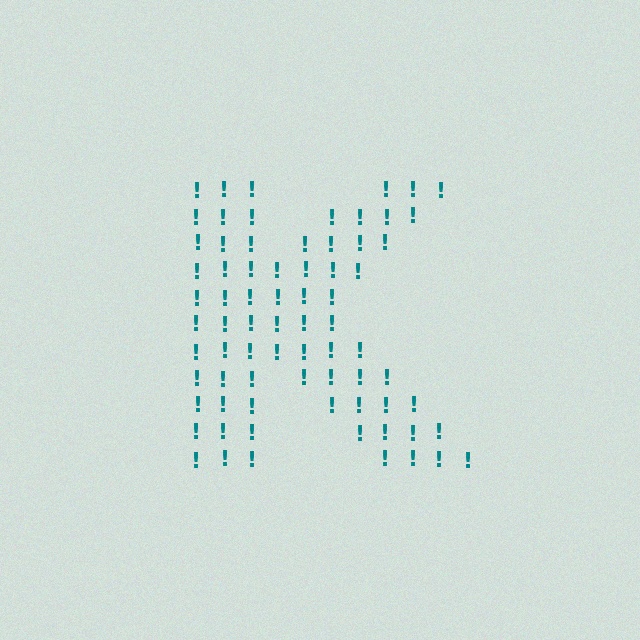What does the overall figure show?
The overall figure shows the letter K.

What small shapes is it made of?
It is made of small exclamation marks.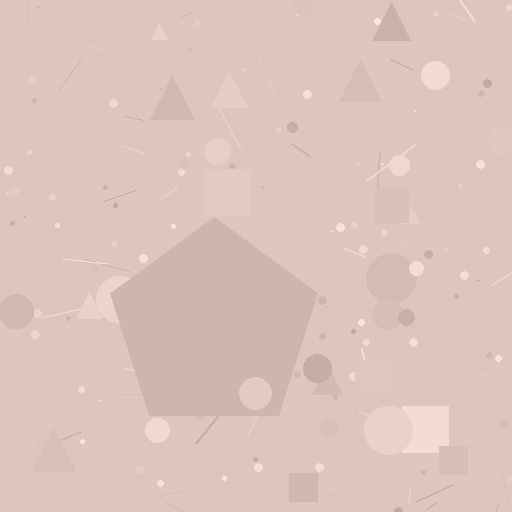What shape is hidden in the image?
A pentagon is hidden in the image.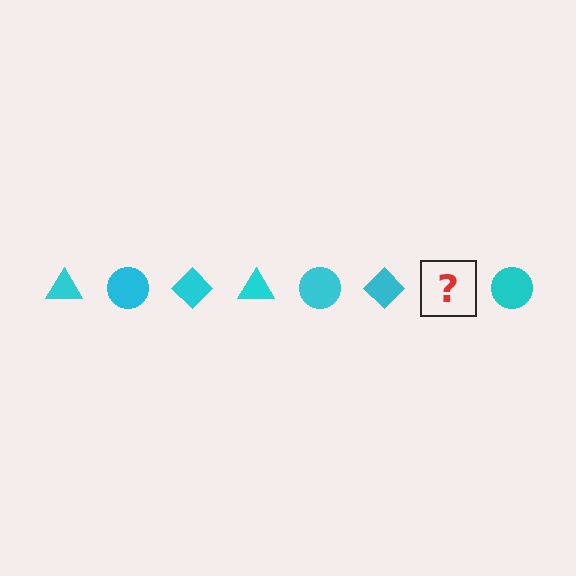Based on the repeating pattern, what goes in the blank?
The blank should be a cyan triangle.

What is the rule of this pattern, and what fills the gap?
The rule is that the pattern cycles through triangle, circle, diamond shapes in cyan. The gap should be filled with a cyan triangle.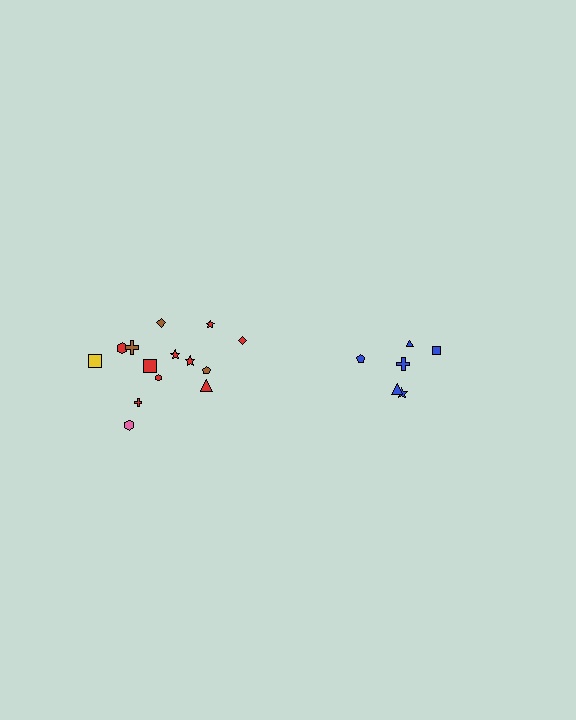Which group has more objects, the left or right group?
The left group.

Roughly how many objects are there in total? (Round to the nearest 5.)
Roughly 20 objects in total.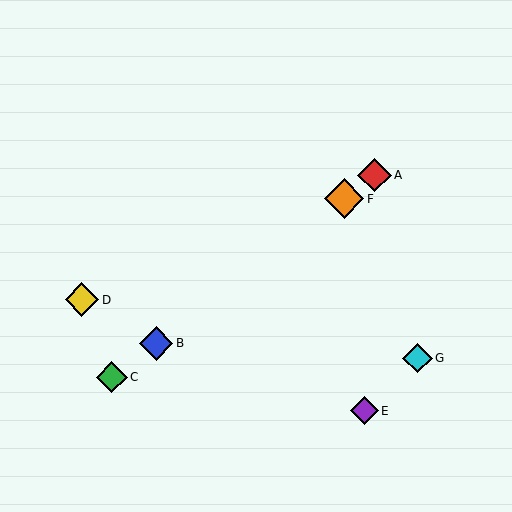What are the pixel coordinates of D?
Object D is at (82, 300).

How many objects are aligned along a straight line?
4 objects (A, B, C, F) are aligned along a straight line.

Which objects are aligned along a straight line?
Objects A, B, C, F are aligned along a straight line.